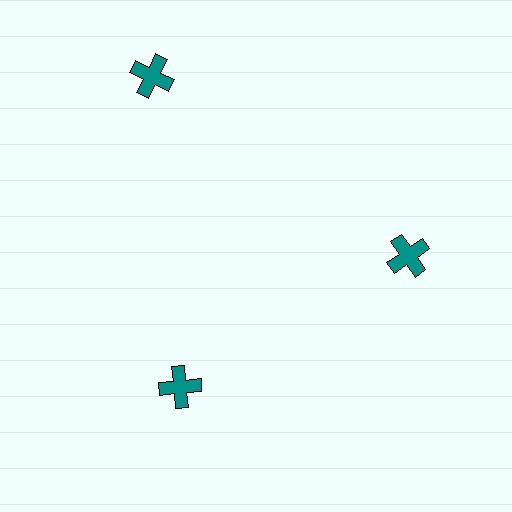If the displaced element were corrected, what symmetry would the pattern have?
It would have 3-fold rotational symmetry — the pattern would map onto itself every 120 degrees.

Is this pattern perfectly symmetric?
No. The 3 teal crosses are arranged in a ring, but one element near the 11 o'clock position is pushed outward from the center, breaking the 3-fold rotational symmetry.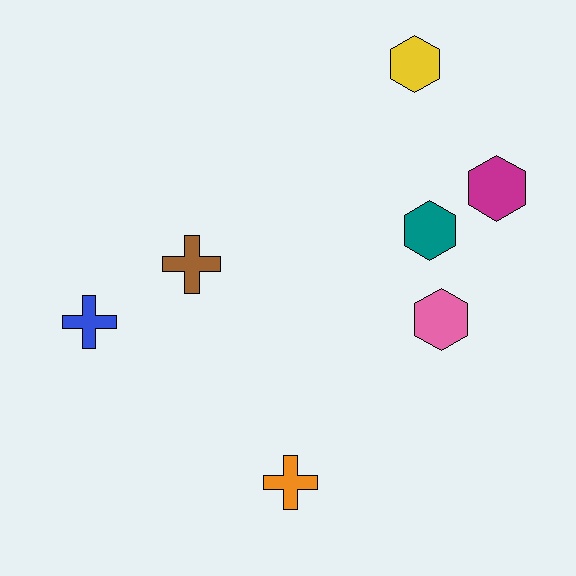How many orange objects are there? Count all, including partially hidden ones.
There is 1 orange object.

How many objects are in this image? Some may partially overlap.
There are 7 objects.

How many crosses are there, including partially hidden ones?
There are 3 crosses.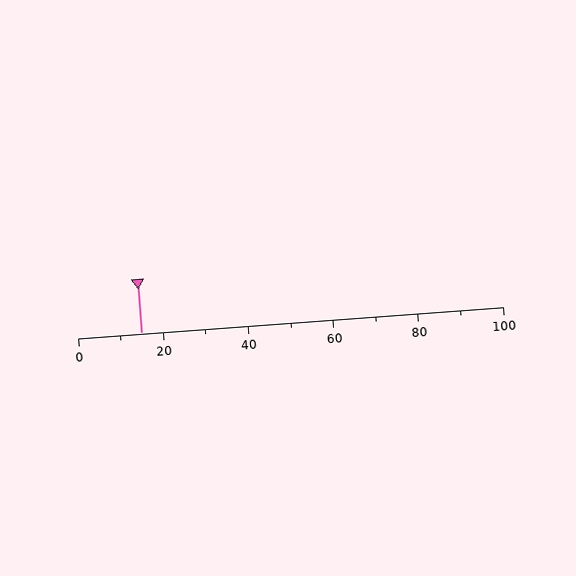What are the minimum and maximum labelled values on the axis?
The axis runs from 0 to 100.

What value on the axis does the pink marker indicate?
The marker indicates approximately 15.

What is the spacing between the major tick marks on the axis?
The major ticks are spaced 20 apart.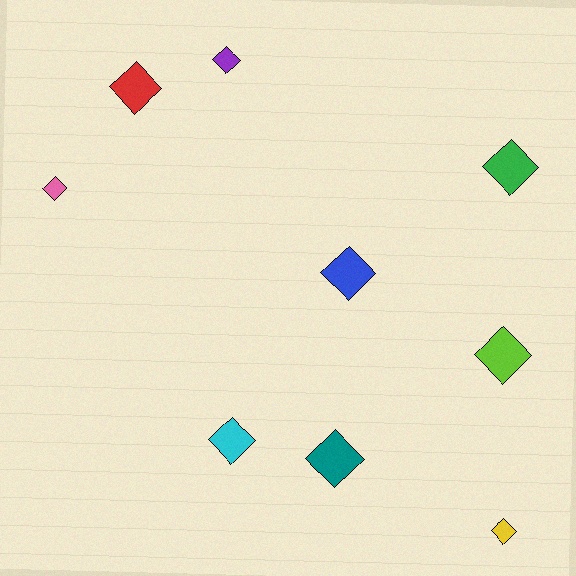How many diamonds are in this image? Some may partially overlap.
There are 9 diamonds.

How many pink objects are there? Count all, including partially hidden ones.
There is 1 pink object.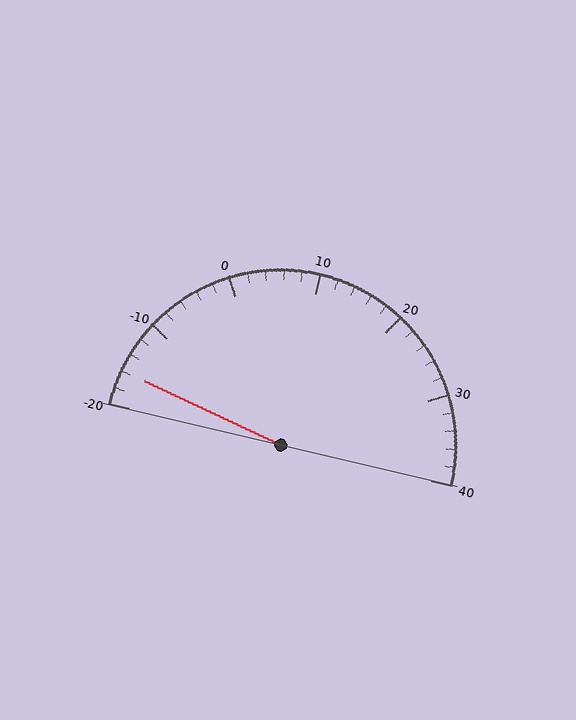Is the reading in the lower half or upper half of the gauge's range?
The reading is in the lower half of the range (-20 to 40).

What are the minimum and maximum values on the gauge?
The gauge ranges from -20 to 40.